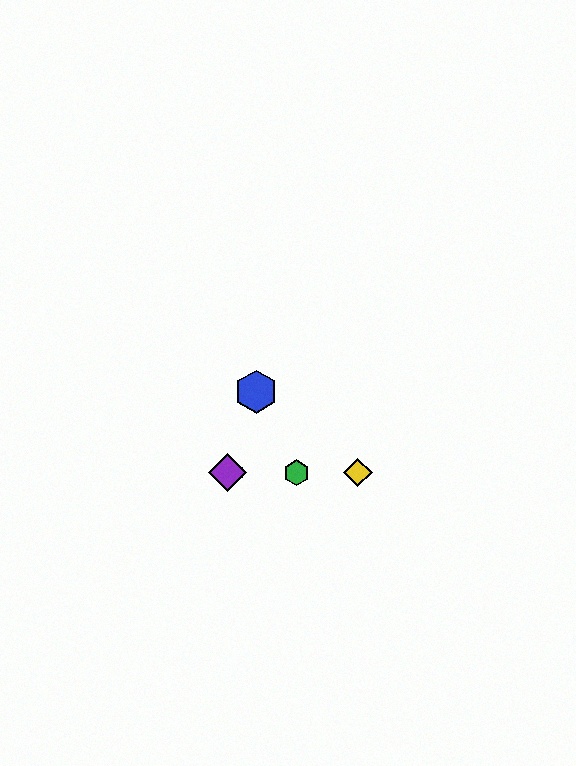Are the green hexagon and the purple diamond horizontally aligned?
Yes, both are at y≈473.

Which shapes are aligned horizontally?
The red hexagon, the green hexagon, the yellow diamond, the purple diamond are aligned horizontally.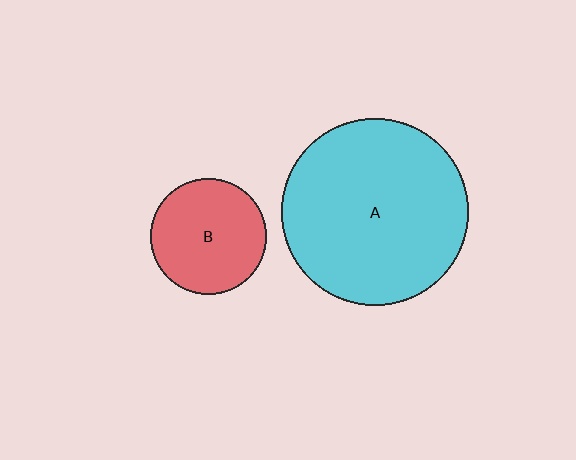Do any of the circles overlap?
No, none of the circles overlap.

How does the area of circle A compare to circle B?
Approximately 2.6 times.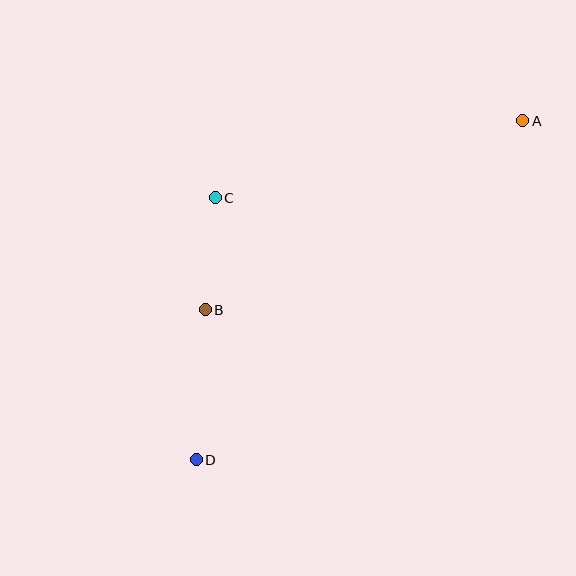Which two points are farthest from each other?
Points A and D are farthest from each other.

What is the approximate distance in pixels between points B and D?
The distance between B and D is approximately 150 pixels.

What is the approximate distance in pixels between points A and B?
The distance between A and B is approximately 370 pixels.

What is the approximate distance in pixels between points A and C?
The distance between A and C is approximately 317 pixels.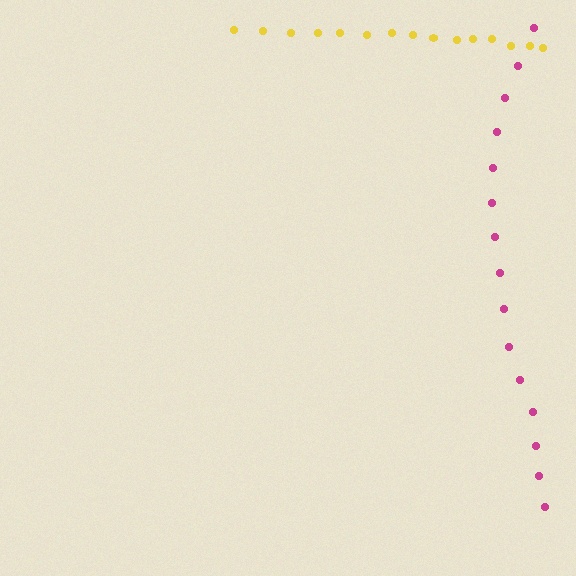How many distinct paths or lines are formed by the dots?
There are 2 distinct paths.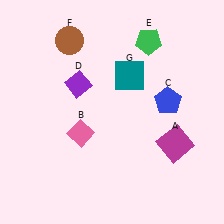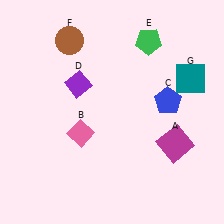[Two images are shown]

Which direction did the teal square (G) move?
The teal square (G) moved right.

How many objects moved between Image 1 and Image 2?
1 object moved between the two images.